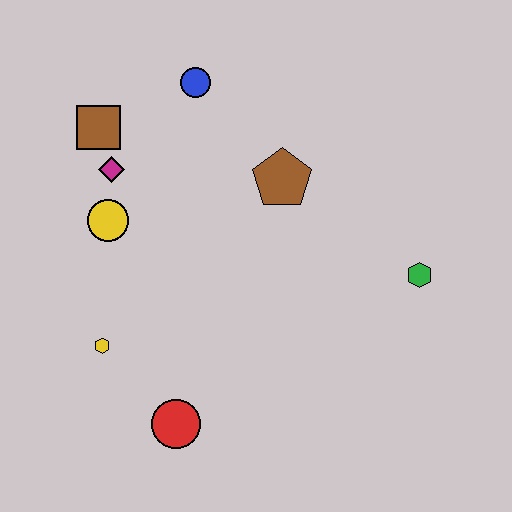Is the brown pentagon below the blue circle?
Yes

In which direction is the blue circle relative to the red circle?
The blue circle is above the red circle.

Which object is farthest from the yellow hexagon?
The green hexagon is farthest from the yellow hexagon.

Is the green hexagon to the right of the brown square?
Yes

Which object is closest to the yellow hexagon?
The red circle is closest to the yellow hexagon.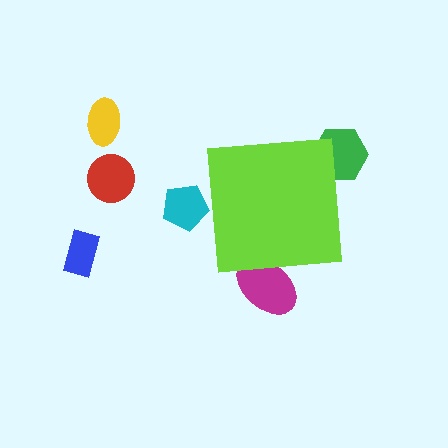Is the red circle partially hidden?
No, the red circle is fully visible.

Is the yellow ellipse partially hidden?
No, the yellow ellipse is fully visible.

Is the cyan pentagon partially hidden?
Yes, the cyan pentagon is partially hidden behind the lime square.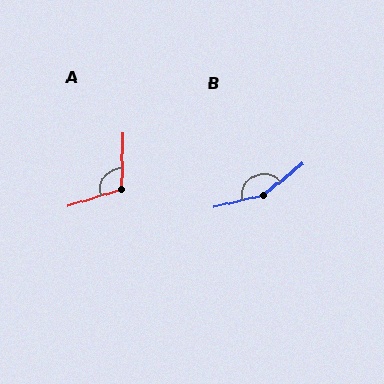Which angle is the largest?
B, at approximately 154 degrees.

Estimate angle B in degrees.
Approximately 154 degrees.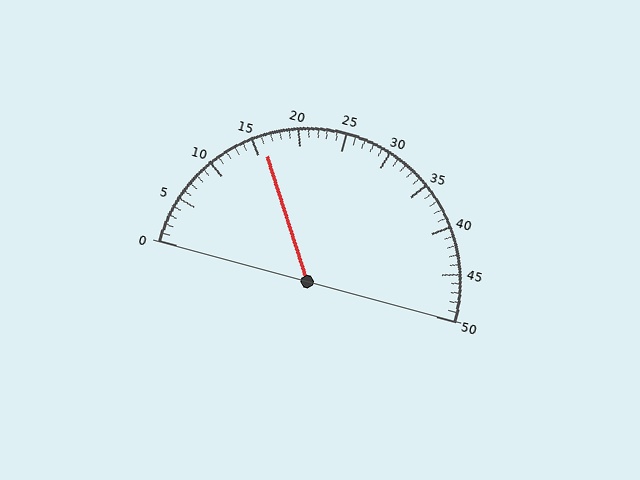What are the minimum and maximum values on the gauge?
The gauge ranges from 0 to 50.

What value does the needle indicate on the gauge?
The needle indicates approximately 16.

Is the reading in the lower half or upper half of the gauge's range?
The reading is in the lower half of the range (0 to 50).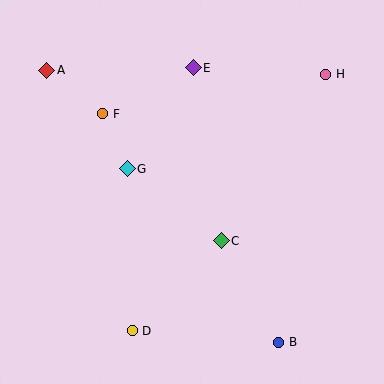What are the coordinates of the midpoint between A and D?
The midpoint between A and D is at (89, 201).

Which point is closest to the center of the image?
Point C at (221, 241) is closest to the center.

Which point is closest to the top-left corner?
Point A is closest to the top-left corner.